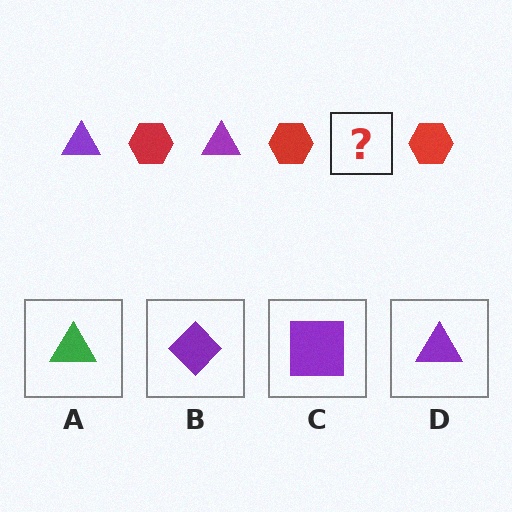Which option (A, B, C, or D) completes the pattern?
D.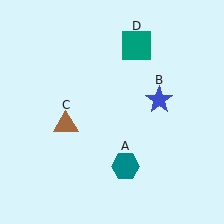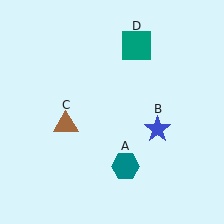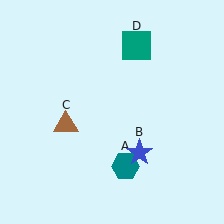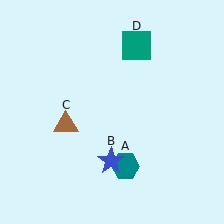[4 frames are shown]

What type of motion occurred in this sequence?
The blue star (object B) rotated clockwise around the center of the scene.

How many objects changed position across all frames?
1 object changed position: blue star (object B).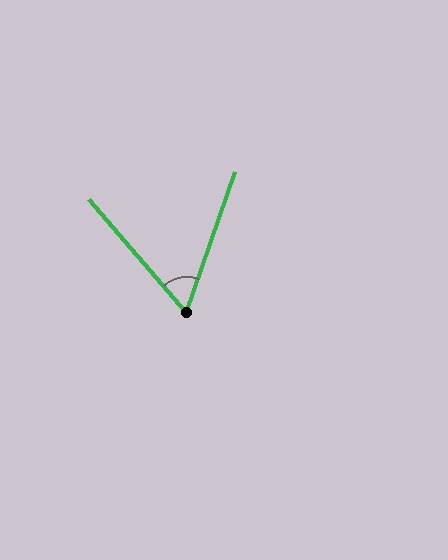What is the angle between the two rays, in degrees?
Approximately 60 degrees.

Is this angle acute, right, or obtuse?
It is acute.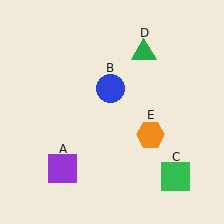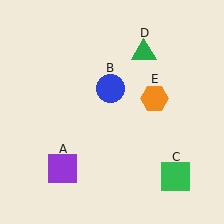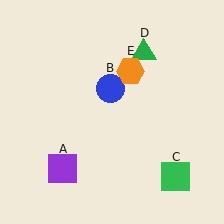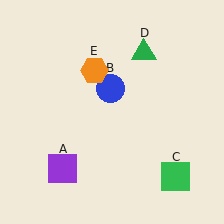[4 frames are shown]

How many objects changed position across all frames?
1 object changed position: orange hexagon (object E).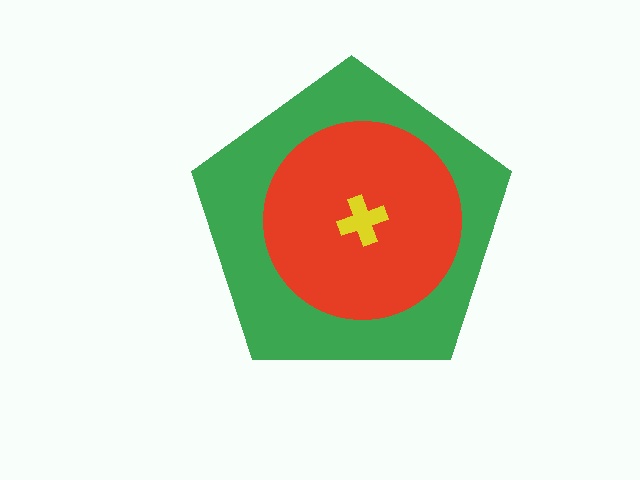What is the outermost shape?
The green pentagon.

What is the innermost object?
The yellow cross.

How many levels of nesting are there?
3.